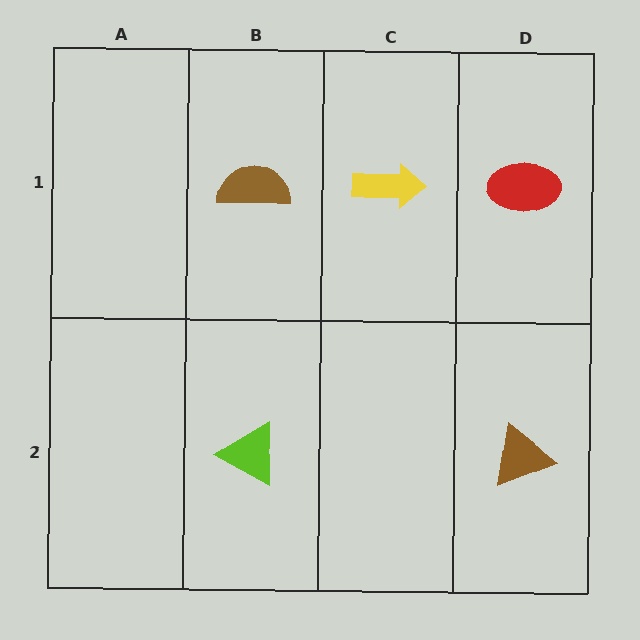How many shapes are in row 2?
2 shapes.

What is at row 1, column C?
A yellow arrow.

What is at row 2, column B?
A lime triangle.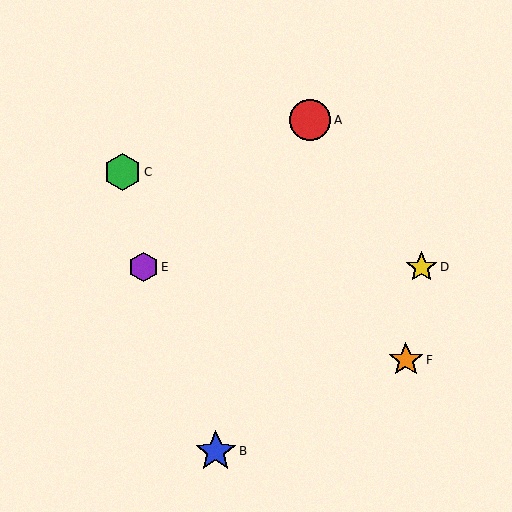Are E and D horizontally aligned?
Yes, both are at y≈267.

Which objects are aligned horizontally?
Objects D, E are aligned horizontally.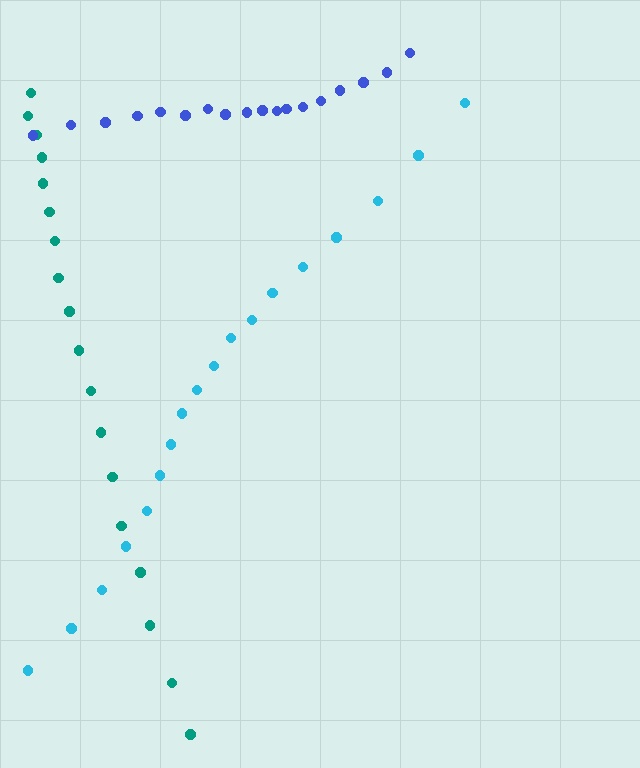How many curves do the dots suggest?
There are 3 distinct paths.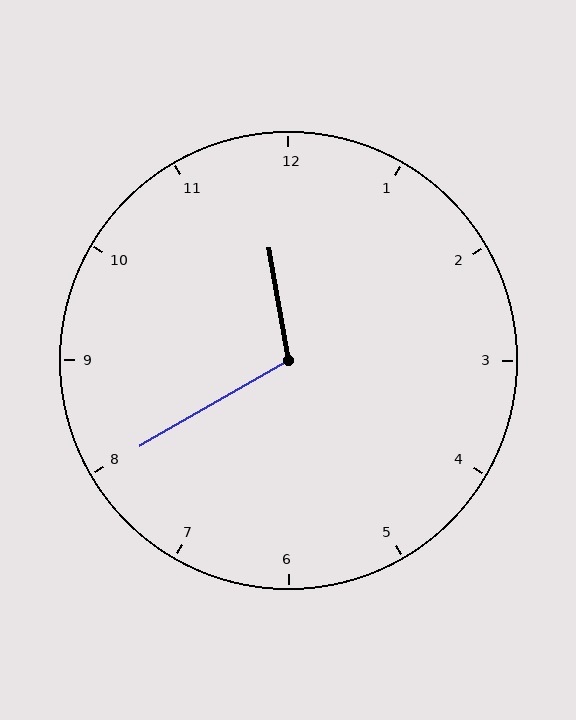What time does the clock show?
11:40.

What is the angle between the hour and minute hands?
Approximately 110 degrees.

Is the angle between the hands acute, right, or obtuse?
It is obtuse.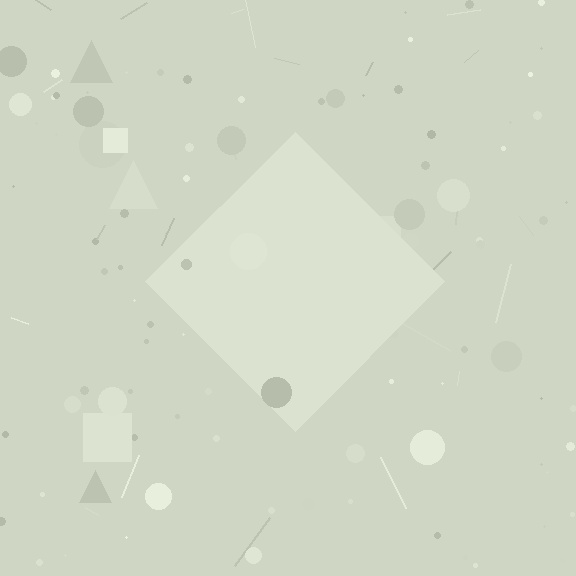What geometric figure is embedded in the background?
A diamond is embedded in the background.